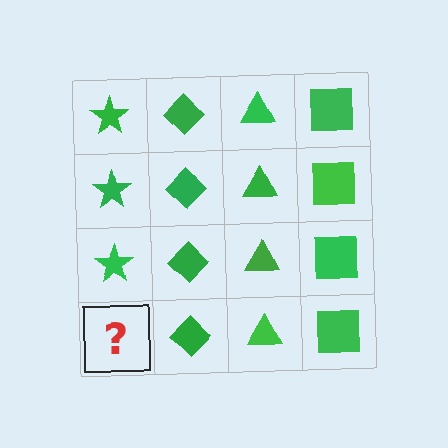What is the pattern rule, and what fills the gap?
The rule is that each column has a consistent shape. The gap should be filled with a green star.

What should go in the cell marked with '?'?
The missing cell should contain a green star.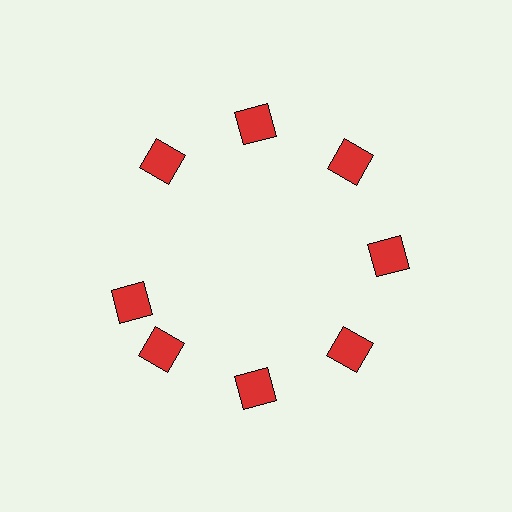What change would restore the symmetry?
The symmetry would be restored by rotating it back into even spacing with its neighbors so that all 8 diamonds sit at equal angles and equal distance from the center.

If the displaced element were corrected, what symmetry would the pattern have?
It would have 8-fold rotational symmetry — the pattern would map onto itself every 45 degrees.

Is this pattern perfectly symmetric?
No. The 8 red diamonds are arranged in a ring, but one element near the 9 o'clock position is rotated out of alignment along the ring, breaking the 8-fold rotational symmetry.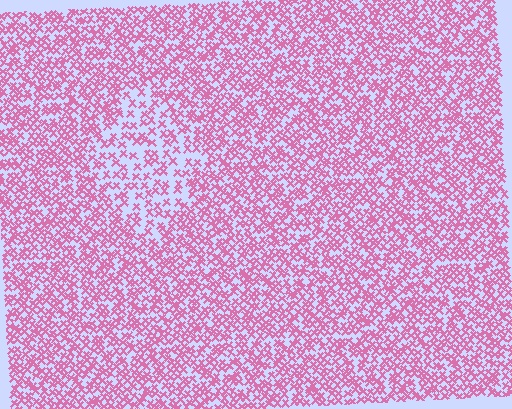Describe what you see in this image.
The image contains small pink elements arranged at two different densities. A diamond-shaped region is visible where the elements are less densely packed than the surrounding area.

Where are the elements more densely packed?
The elements are more densely packed outside the diamond boundary.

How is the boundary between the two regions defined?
The boundary is defined by a change in element density (approximately 1.8x ratio). All elements are the same color, size, and shape.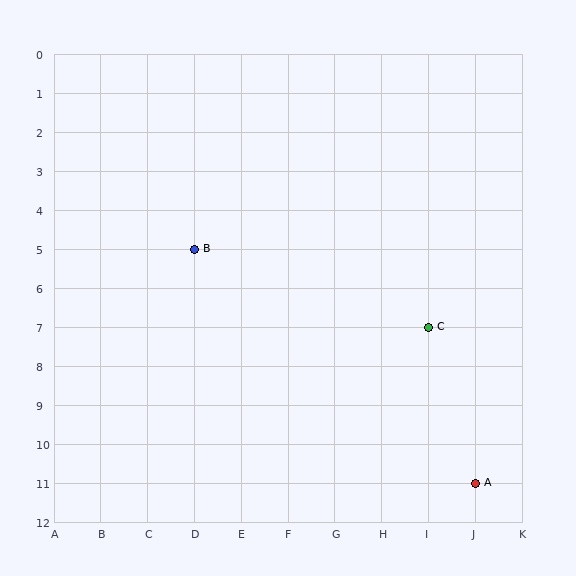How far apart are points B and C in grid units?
Points B and C are 5 columns and 2 rows apart (about 5.4 grid units diagonally).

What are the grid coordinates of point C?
Point C is at grid coordinates (I, 7).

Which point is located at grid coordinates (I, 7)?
Point C is at (I, 7).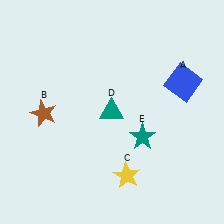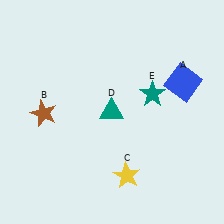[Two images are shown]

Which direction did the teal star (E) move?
The teal star (E) moved up.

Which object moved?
The teal star (E) moved up.